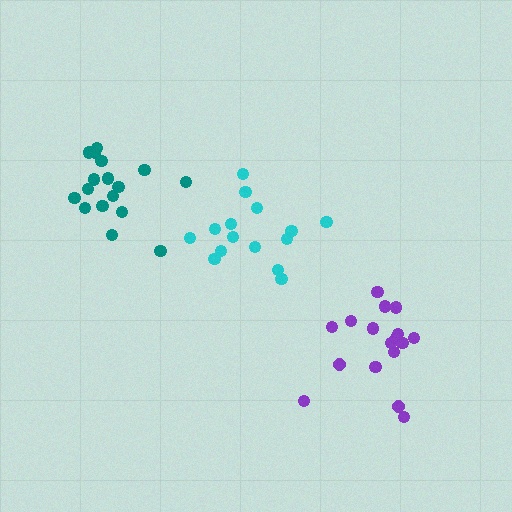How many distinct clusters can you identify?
There are 3 distinct clusters.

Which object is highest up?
The teal cluster is topmost.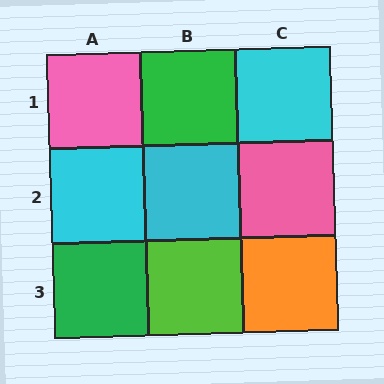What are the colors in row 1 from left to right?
Pink, green, cyan.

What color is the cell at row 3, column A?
Green.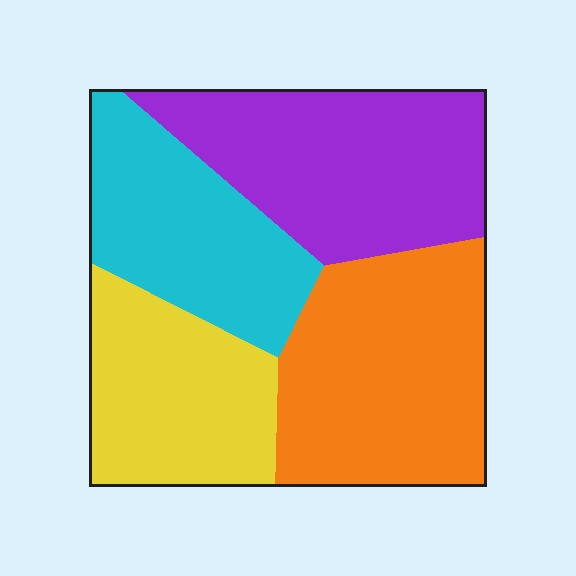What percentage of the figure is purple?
Purple covers roughly 30% of the figure.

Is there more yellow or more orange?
Orange.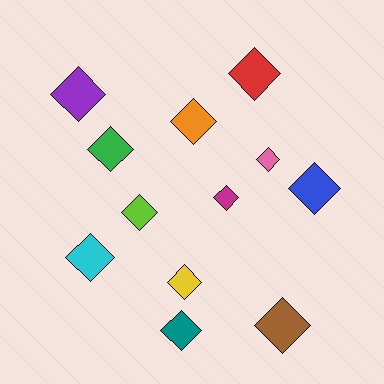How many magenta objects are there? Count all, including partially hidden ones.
There is 1 magenta object.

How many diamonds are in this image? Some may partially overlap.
There are 12 diamonds.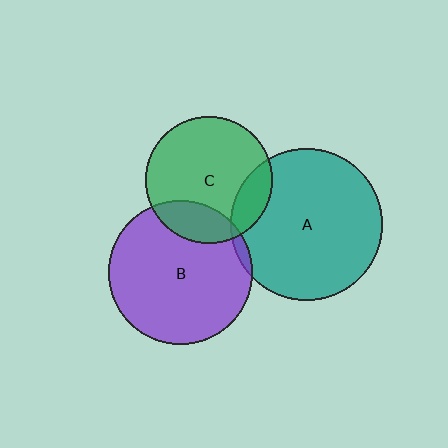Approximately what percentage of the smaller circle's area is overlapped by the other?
Approximately 5%.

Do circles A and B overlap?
Yes.